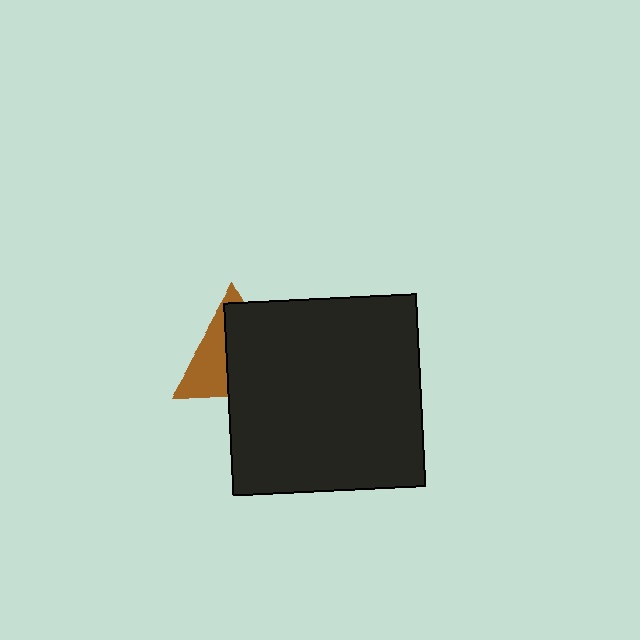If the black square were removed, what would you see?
You would see the complete brown triangle.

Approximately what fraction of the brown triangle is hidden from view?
Roughly 61% of the brown triangle is hidden behind the black square.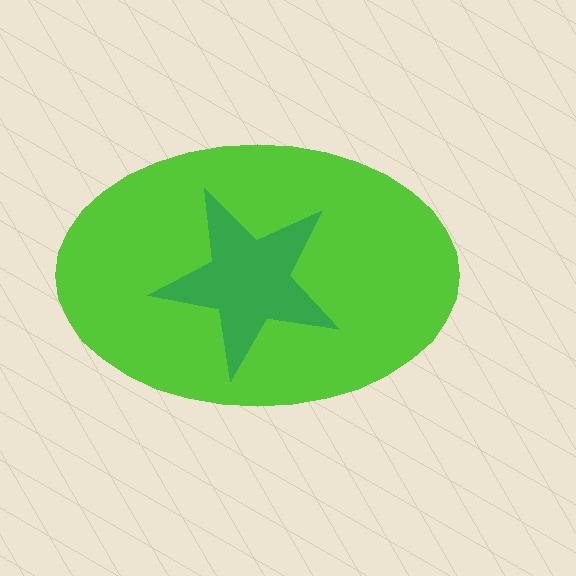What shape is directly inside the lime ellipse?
The green star.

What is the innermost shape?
The green star.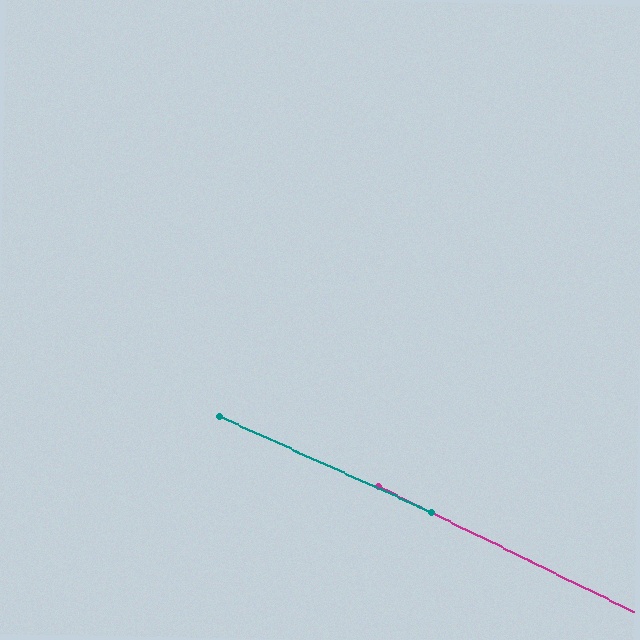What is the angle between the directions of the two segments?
Approximately 2 degrees.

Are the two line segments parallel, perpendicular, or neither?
Parallel — their directions differ by only 1.7°.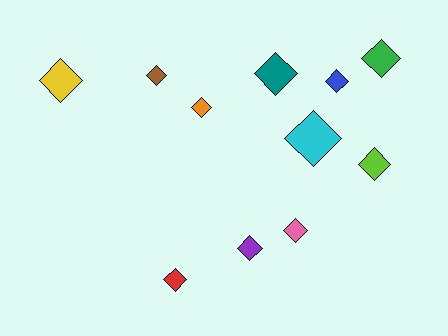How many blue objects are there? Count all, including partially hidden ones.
There is 1 blue object.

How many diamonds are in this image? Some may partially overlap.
There are 11 diamonds.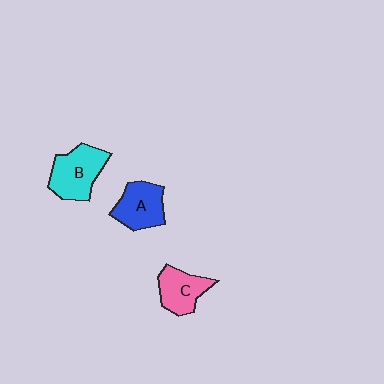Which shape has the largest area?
Shape B (cyan).